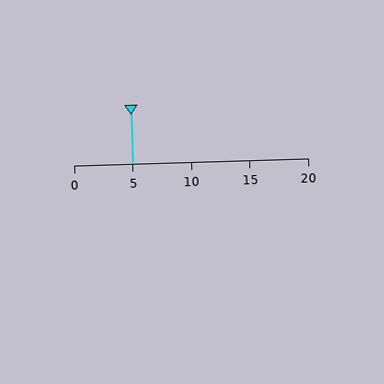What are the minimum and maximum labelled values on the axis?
The axis runs from 0 to 20.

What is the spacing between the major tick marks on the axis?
The major ticks are spaced 5 apart.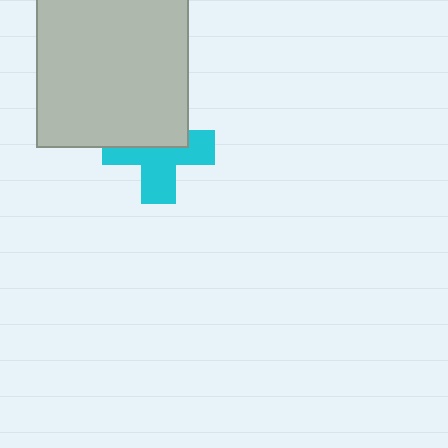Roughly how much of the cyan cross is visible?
About half of it is visible (roughly 57%).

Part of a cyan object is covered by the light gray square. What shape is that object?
It is a cross.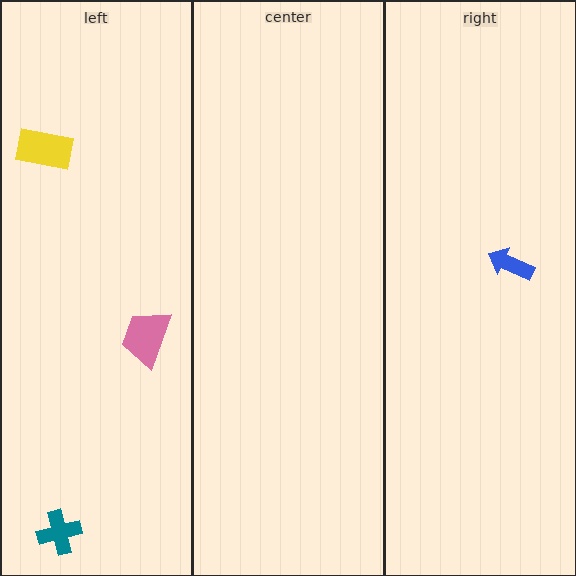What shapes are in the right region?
The blue arrow.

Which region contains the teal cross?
The left region.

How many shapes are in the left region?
3.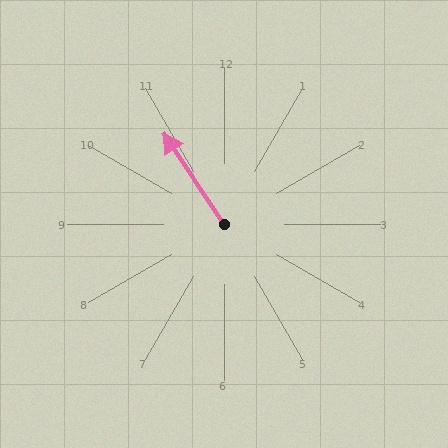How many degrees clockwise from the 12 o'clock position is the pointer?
Approximately 326 degrees.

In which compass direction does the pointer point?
Northwest.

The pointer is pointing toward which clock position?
Roughly 11 o'clock.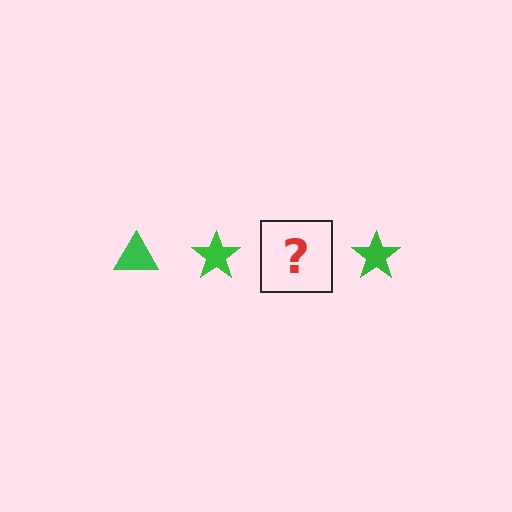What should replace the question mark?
The question mark should be replaced with a green triangle.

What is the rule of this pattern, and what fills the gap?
The rule is that the pattern cycles through triangle, star shapes in green. The gap should be filled with a green triangle.